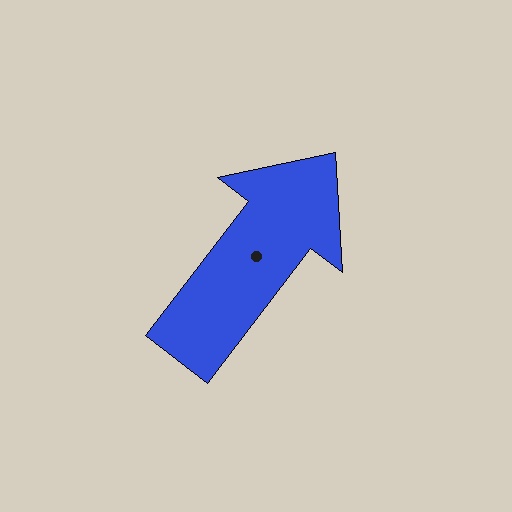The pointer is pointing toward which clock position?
Roughly 1 o'clock.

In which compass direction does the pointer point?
Northeast.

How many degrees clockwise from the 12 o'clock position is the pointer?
Approximately 37 degrees.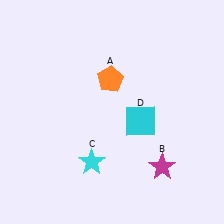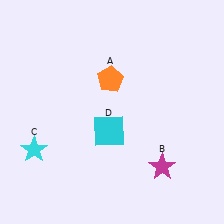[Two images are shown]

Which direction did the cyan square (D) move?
The cyan square (D) moved left.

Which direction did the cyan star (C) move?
The cyan star (C) moved left.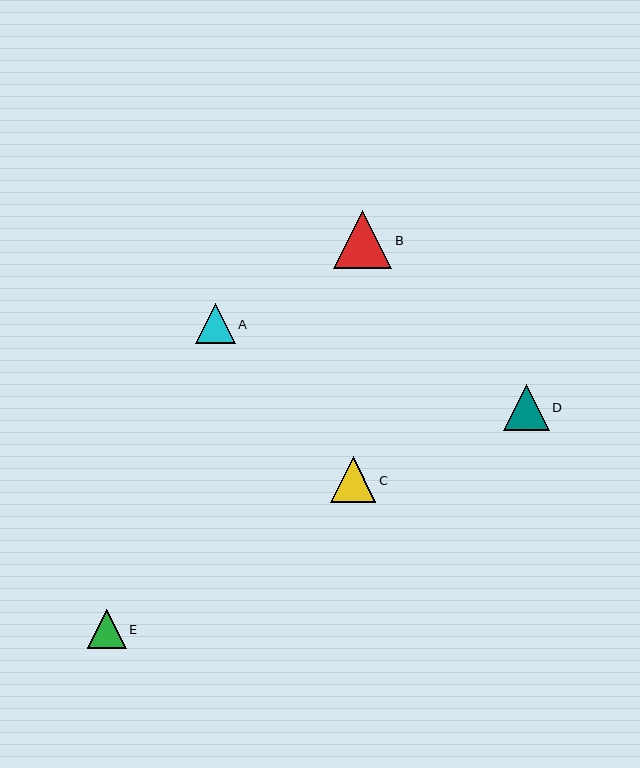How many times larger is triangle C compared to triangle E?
Triangle C is approximately 1.2 times the size of triangle E.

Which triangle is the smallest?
Triangle E is the smallest with a size of approximately 39 pixels.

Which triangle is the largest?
Triangle B is the largest with a size of approximately 58 pixels.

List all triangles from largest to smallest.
From largest to smallest: B, D, C, A, E.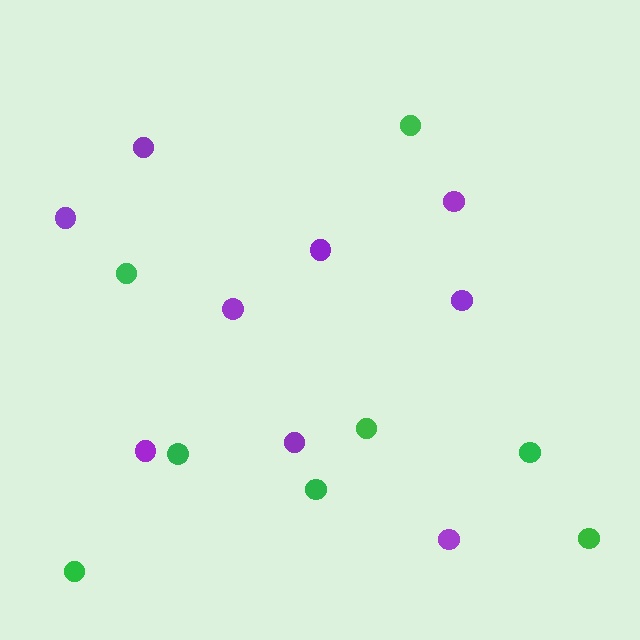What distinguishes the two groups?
There are 2 groups: one group of green circles (8) and one group of purple circles (9).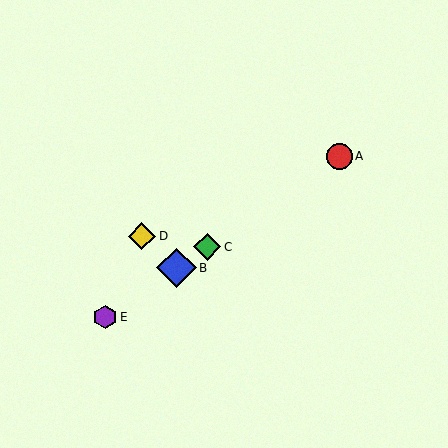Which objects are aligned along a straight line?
Objects A, B, C, E are aligned along a straight line.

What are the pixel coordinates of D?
Object D is at (142, 236).